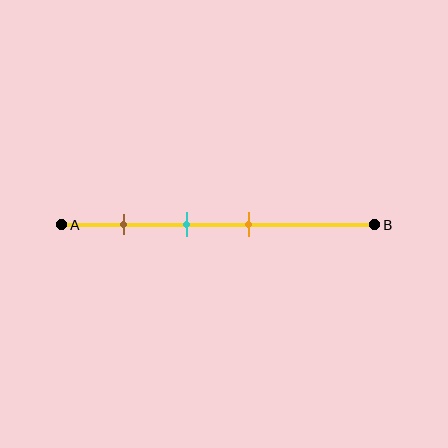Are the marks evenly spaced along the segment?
Yes, the marks are approximately evenly spaced.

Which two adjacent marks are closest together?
The cyan and orange marks are the closest adjacent pair.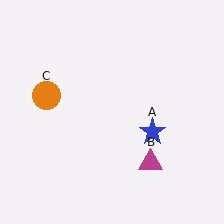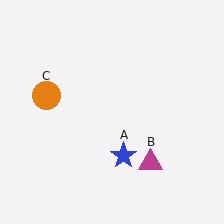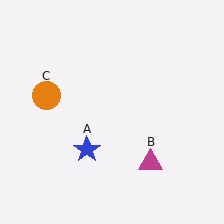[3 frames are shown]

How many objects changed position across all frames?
1 object changed position: blue star (object A).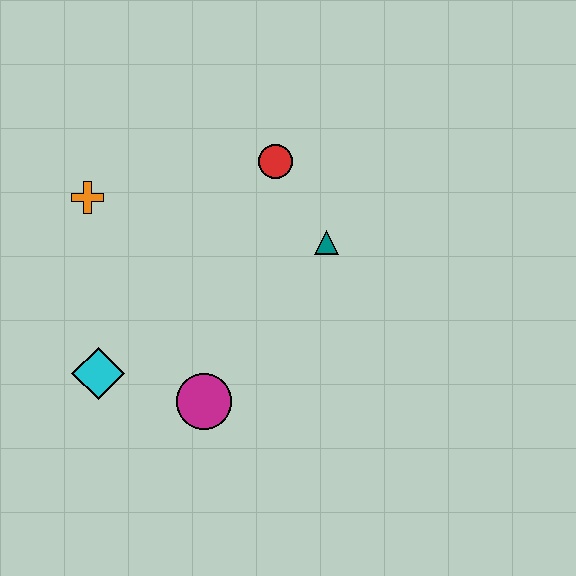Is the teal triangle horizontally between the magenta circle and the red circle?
No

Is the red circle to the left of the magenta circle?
No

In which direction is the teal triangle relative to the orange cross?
The teal triangle is to the right of the orange cross.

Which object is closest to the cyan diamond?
The magenta circle is closest to the cyan diamond.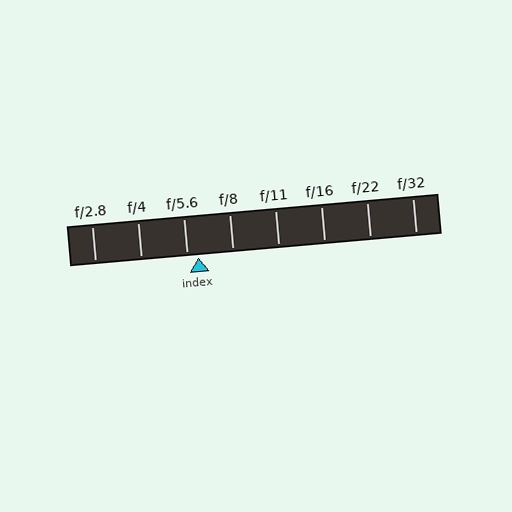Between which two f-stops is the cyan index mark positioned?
The index mark is between f/5.6 and f/8.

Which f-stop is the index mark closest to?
The index mark is closest to f/5.6.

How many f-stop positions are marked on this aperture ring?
There are 8 f-stop positions marked.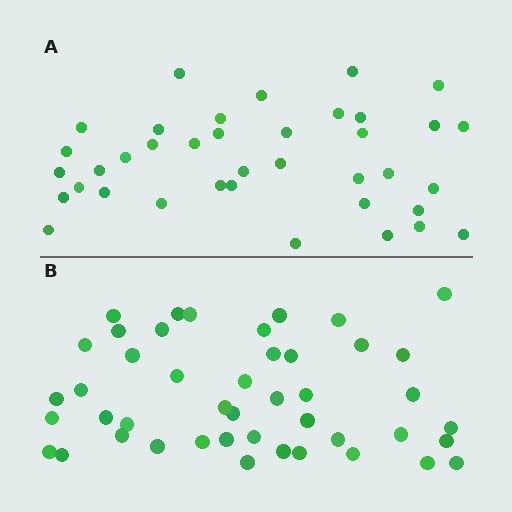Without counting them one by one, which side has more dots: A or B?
Region B (the bottom region) has more dots.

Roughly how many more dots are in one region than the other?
Region B has roughly 8 or so more dots than region A.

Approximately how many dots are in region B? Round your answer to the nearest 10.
About 40 dots. (The exact count is 45, which rounds to 40.)